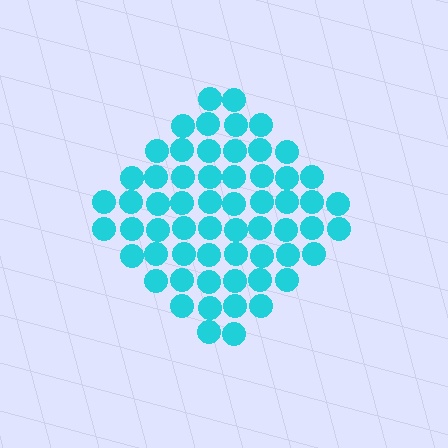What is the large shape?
The large shape is a diamond.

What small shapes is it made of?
It is made of small circles.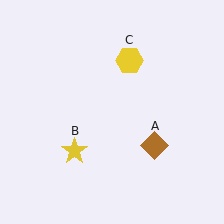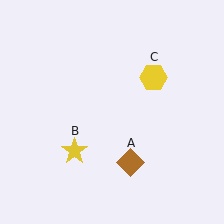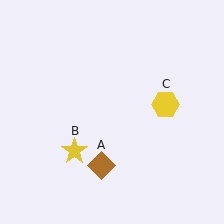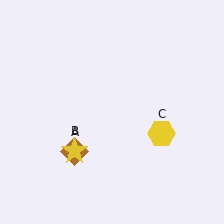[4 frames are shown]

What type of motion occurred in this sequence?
The brown diamond (object A), yellow hexagon (object C) rotated clockwise around the center of the scene.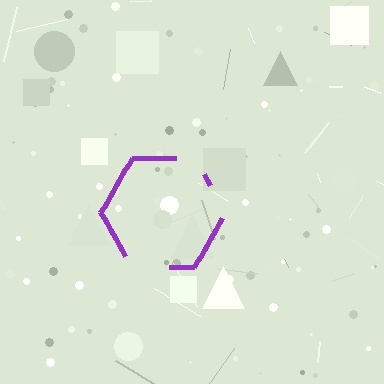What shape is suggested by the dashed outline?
The dashed outline suggests a hexagon.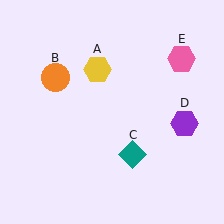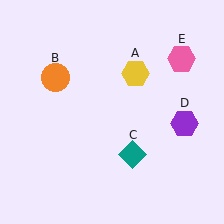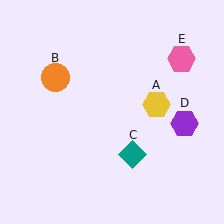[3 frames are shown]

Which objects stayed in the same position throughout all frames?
Orange circle (object B) and teal diamond (object C) and purple hexagon (object D) and pink hexagon (object E) remained stationary.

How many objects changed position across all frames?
1 object changed position: yellow hexagon (object A).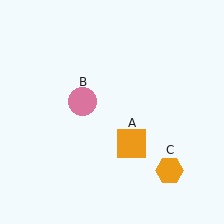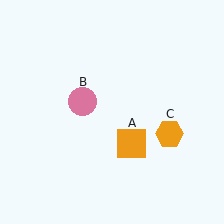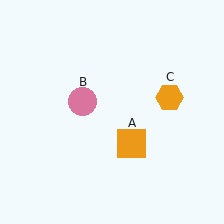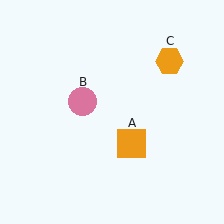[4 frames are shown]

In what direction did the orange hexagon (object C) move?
The orange hexagon (object C) moved up.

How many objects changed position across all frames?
1 object changed position: orange hexagon (object C).